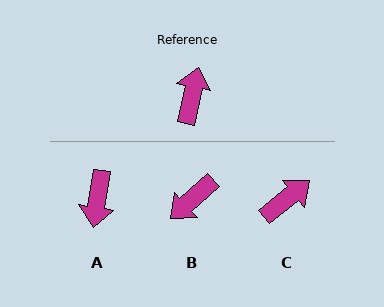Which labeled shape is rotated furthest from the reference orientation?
A, about 176 degrees away.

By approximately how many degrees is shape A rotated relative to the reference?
Approximately 176 degrees clockwise.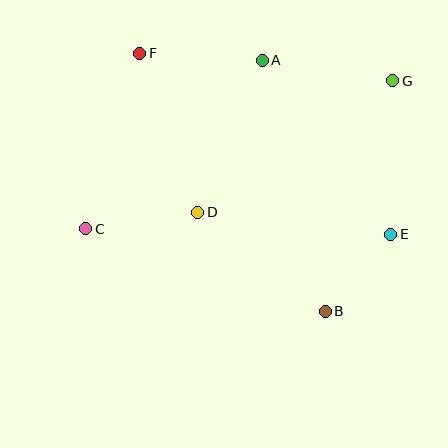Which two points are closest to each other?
Points B and E are closest to each other.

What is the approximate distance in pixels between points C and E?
The distance between C and E is approximately 305 pixels.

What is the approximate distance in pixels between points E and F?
The distance between E and F is approximately 310 pixels.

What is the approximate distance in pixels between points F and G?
The distance between F and G is approximately 254 pixels.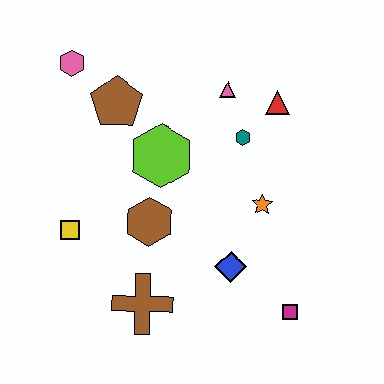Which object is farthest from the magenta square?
The pink hexagon is farthest from the magenta square.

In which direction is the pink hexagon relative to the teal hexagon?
The pink hexagon is to the left of the teal hexagon.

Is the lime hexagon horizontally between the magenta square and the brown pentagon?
Yes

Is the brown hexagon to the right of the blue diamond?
No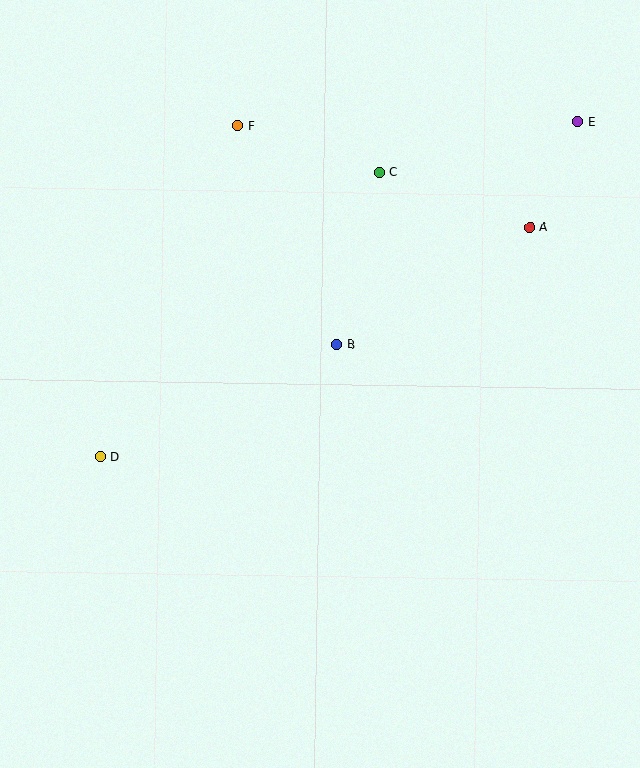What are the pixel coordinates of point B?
Point B is at (336, 345).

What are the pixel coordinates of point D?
Point D is at (100, 456).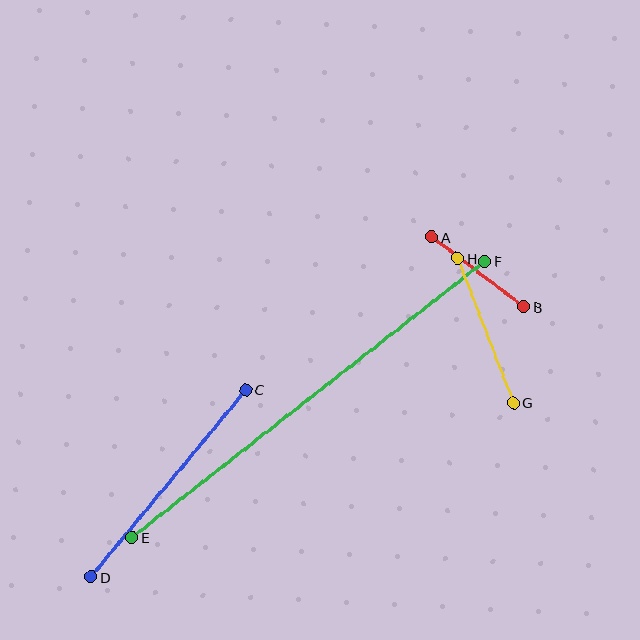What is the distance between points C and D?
The distance is approximately 243 pixels.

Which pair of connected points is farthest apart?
Points E and F are farthest apart.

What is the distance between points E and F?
The distance is approximately 448 pixels.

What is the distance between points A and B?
The distance is approximately 115 pixels.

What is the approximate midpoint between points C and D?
The midpoint is at approximately (168, 484) pixels.